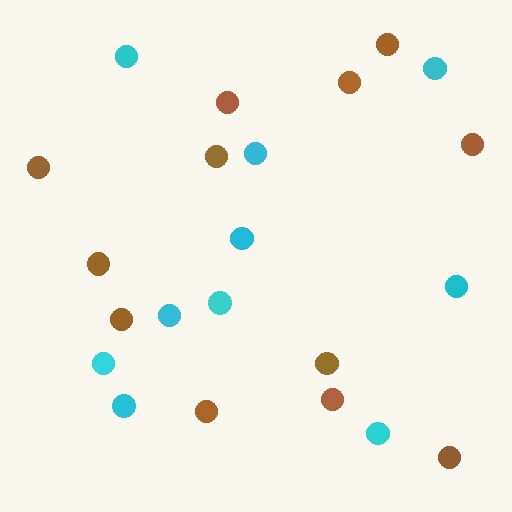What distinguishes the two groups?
There are 2 groups: one group of brown circles (12) and one group of cyan circles (10).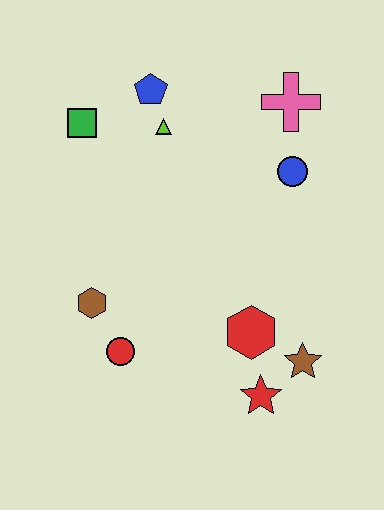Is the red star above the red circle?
No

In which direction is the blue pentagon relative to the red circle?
The blue pentagon is above the red circle.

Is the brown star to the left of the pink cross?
No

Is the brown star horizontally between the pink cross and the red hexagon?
No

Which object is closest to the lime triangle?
The blue pentagon is closest to the lime triangle.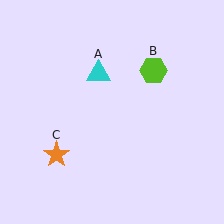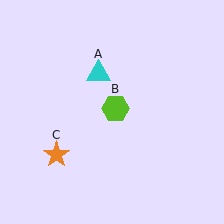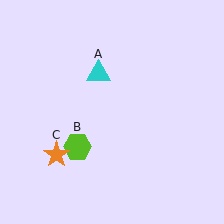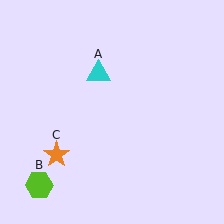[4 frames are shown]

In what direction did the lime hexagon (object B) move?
The lime hexagon (object B) moved down and to the left.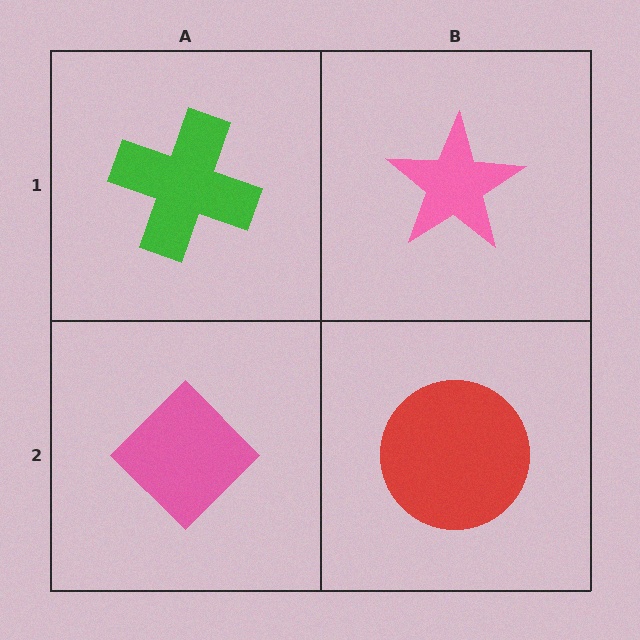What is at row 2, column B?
A red circle.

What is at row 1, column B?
A pink star.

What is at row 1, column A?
A green cross.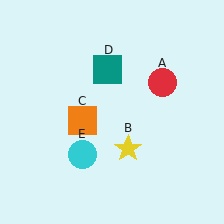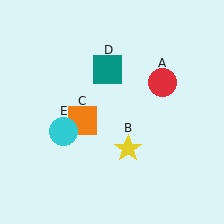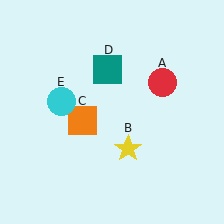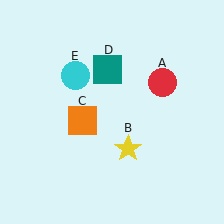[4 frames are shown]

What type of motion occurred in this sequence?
The cyan circle (object E) rotated clockwise around the center of the scene.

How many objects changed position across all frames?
1 object changed position: cyan circle (object E).